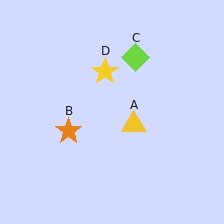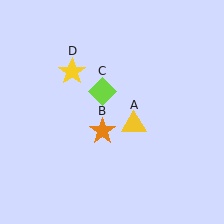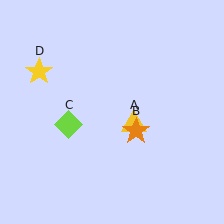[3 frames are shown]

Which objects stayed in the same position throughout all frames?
Yellow triangle (object A) remained stationary.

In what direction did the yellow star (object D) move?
The yellow star (object D) moved left.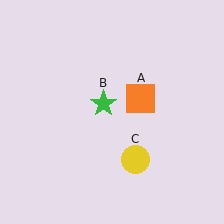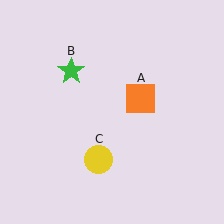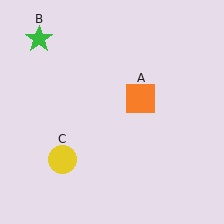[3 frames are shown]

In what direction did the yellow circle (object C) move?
The yellow circle (object C) moved left.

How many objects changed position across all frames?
2 objects changed position: green star (object B), yellow circle (object C).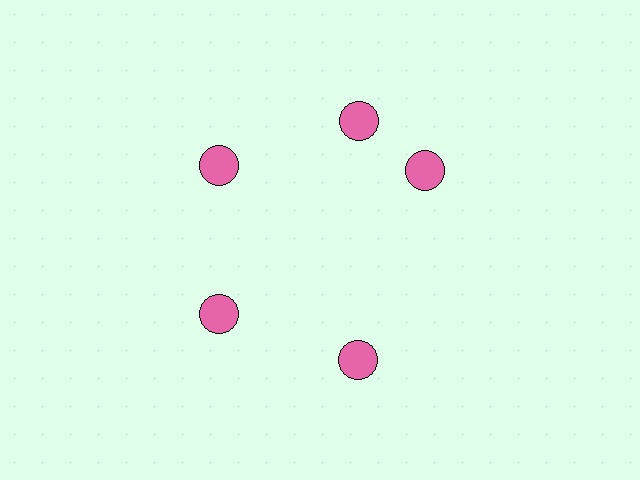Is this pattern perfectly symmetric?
No. The 5 pink circles are arranged in a ring, but one element near the 3 o'clock position is rotated out of alignment along the ring, breaking the 5-fold rotational symmetry.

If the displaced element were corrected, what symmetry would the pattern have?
It would have 5-fold rotational symmetry — the pattern would map onto itself every 72 degrees.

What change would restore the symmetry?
The symmetry would be restored by rotating it back into even spacing with its neighbors so that all 5 circles sit at equal angles and equal distance from the center.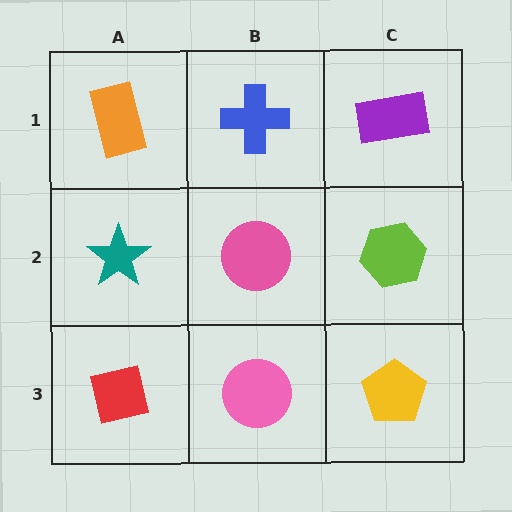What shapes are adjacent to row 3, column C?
A lime hexagon (row 2, column C), a pink circle (row 3, column B).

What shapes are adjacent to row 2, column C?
A purple rectangle (row 1, column C), a yellow pentagon (row 3, column C), a pink circle (row 2, column B).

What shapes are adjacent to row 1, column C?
A lime hexagon (row 2, column C), a blue cross (row 1, column B).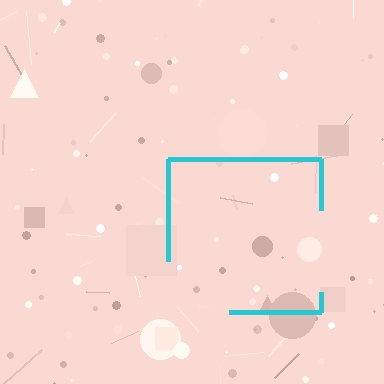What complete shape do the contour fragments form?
The contour fragments form a square.